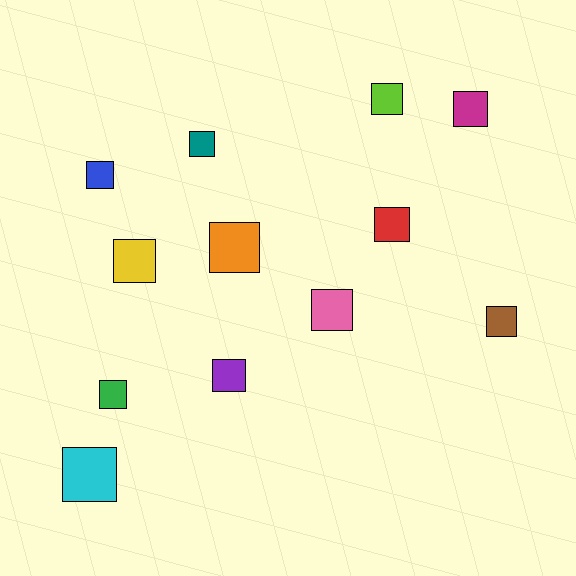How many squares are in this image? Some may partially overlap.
There are 12 squares.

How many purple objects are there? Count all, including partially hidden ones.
There is 1 purple object.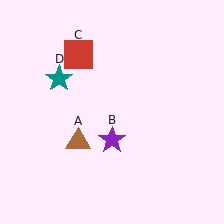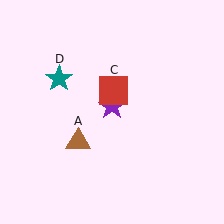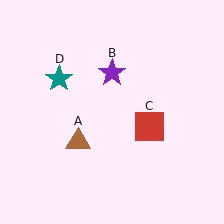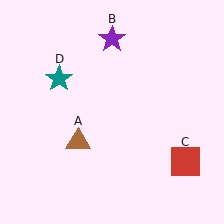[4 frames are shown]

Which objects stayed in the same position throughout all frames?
Brown triangle (object A) and teal star (object D) remained stationary.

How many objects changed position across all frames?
2 objects changed position: purple star (object B), red square (object C).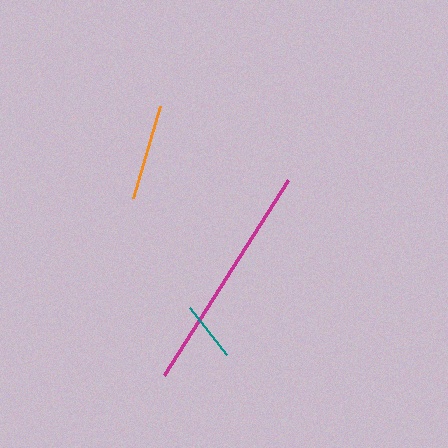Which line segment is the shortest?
The teal line is the shortest at approximately 60 pixels.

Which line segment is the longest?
The magenta line is the longest at approximately 230 pixels.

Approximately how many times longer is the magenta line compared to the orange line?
The magenta line is approximately 2.4 times the length of the orange line.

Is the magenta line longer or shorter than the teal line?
The magenta line is longer than the teal line.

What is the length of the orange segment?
The orange segment is approximately 96 pixels long.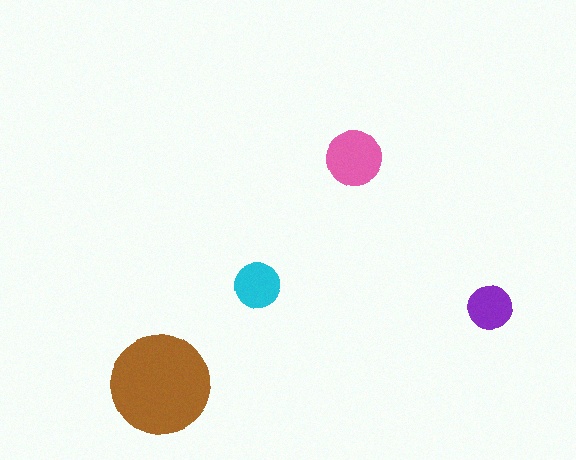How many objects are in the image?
There are 4 objects in the image.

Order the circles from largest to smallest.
the brown one, the pink one, the cyan one, the purple one.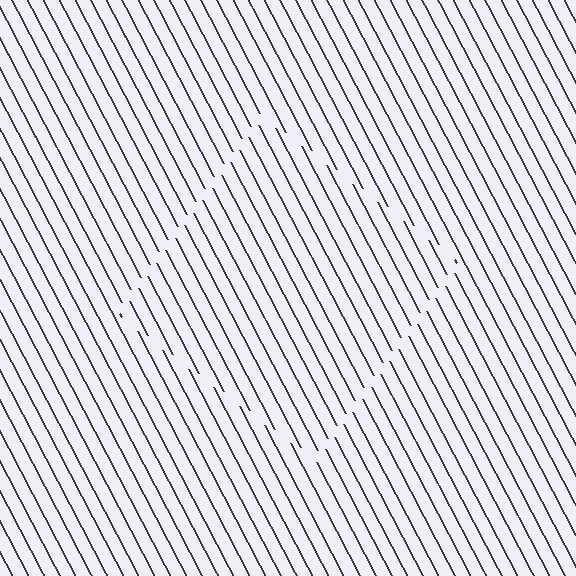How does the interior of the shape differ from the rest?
The interior of the shape contains the same grating, shifted by half a period — the contour is defined by the phase discontinuity where line-ends from the inner and outer gratings abut.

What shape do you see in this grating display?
An illusory square. The interior of the shape contains the same grating, shifted by half a period — the contour is defined by the phase discontinuity where line-ends from the inner and outer gratings abut.